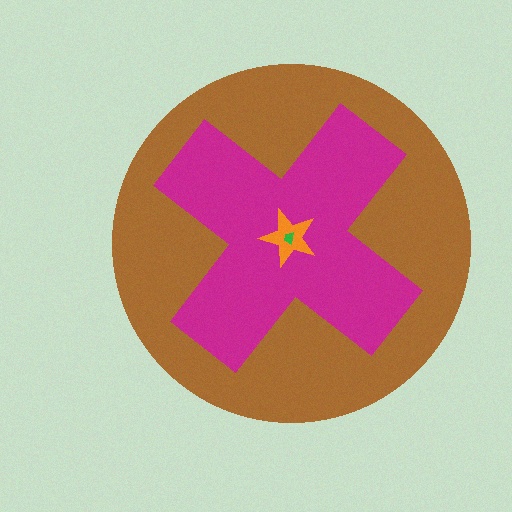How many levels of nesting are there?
4.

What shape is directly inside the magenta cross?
The orange star.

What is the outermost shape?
The brown circle.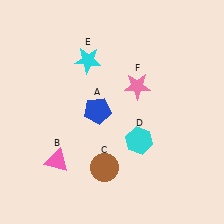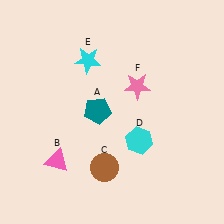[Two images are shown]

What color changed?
The pentagon (A) changed from blue in Image 1 to teal in Image 2.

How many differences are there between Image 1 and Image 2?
There is 1 difference between the two images.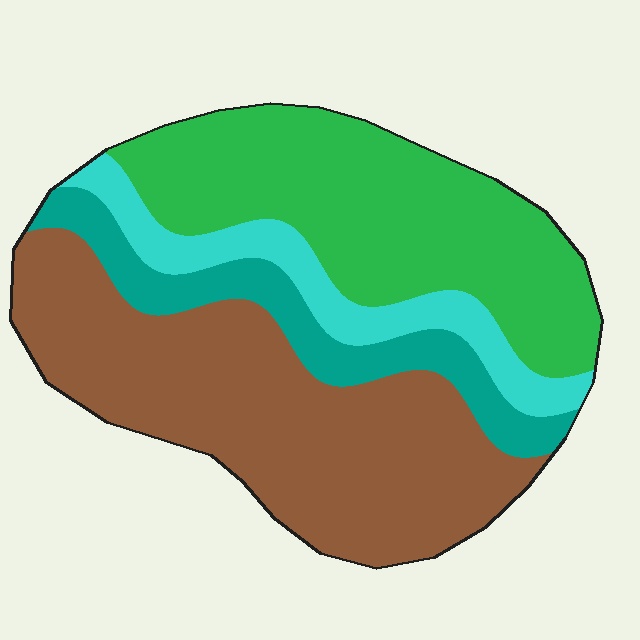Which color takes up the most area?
Brown, at roughly 40%.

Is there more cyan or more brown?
Brown.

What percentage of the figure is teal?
Teal takes up less than a sixth of the figure.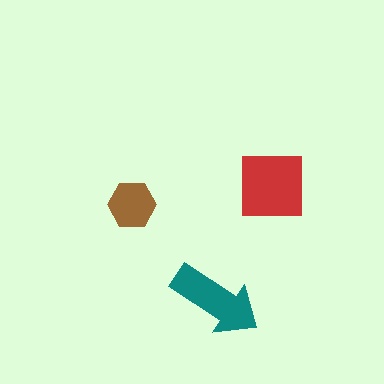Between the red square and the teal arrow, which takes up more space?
The red square.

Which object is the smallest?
The brown hexagon.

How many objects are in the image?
There are 3 objects in the image.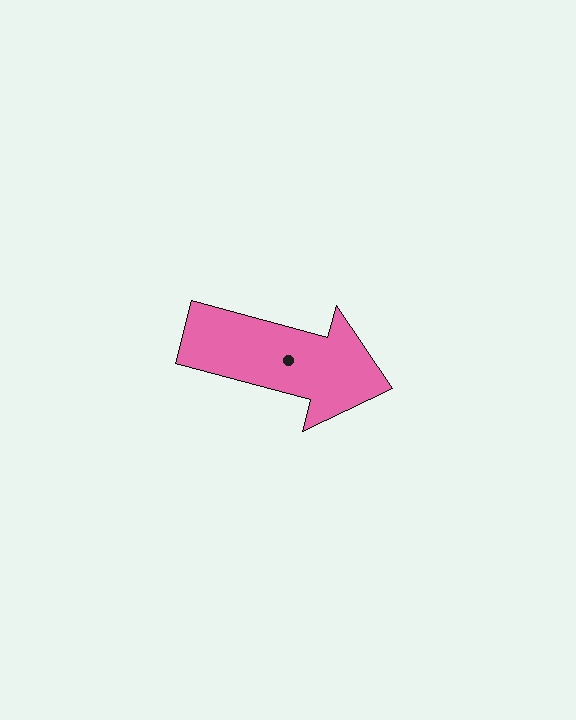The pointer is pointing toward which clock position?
Roughly 4 o'clock.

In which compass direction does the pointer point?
East.